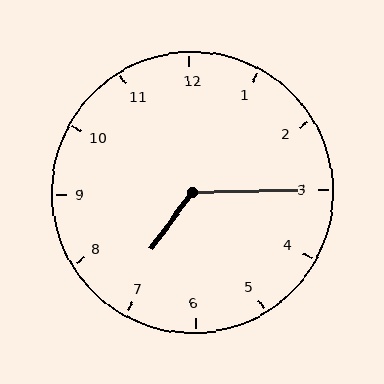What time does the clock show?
7:15.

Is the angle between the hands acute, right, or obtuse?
It is obtuse.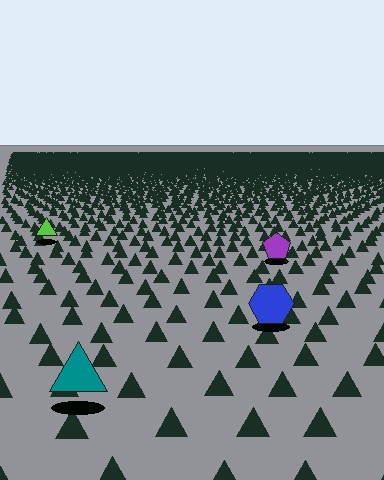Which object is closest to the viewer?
The teal triangle is closest. The texture marks near it are larger and more spread out.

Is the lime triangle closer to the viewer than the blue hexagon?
No. The blue hexagon is closer — you can tell from the texture gradient: the ground texture is coarser near it.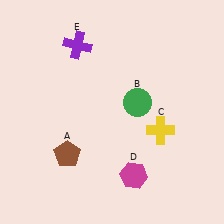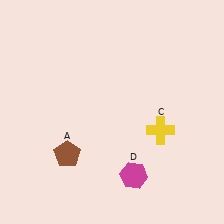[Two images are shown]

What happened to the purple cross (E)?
The purple cross (E) was removed in Image 2. It was in the top-left area of Image 1.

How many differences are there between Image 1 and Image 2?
There are 2 differences between the two images.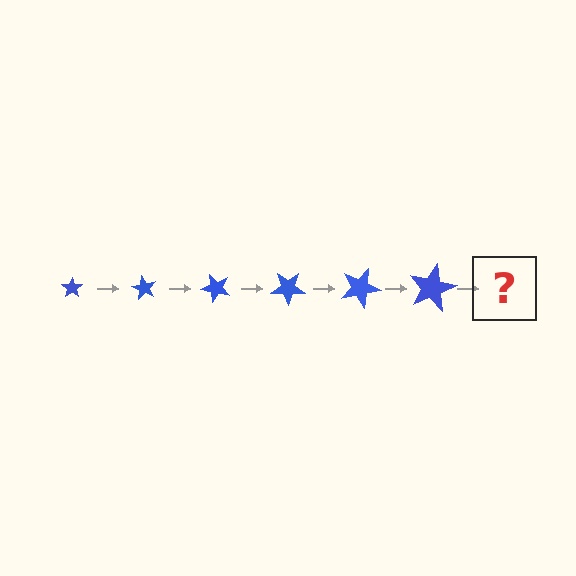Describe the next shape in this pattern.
It should be a star, larger than the previous one and rotated 360 degrees from the start.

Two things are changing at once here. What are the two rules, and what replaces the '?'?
The two rules are that the star grows larger each step and it rotates 60 degrees each step. The '?' should be a star, larger than the previous one and rotated 360 degrees from the start.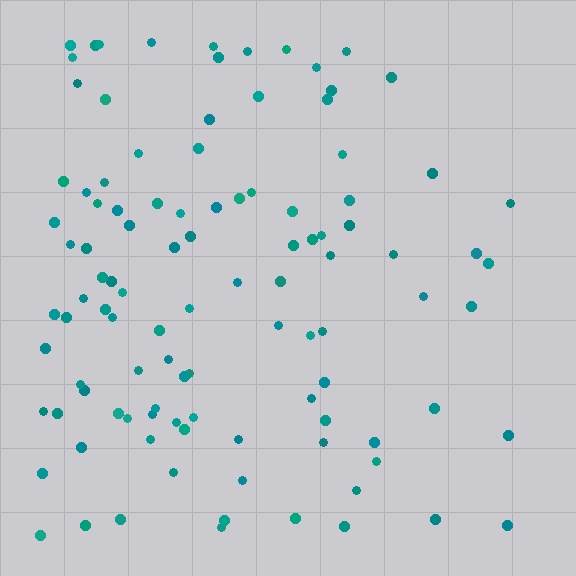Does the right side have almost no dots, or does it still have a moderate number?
Still a moderate number, just noticeably fewer than the left.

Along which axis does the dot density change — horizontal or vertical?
Horizontal.